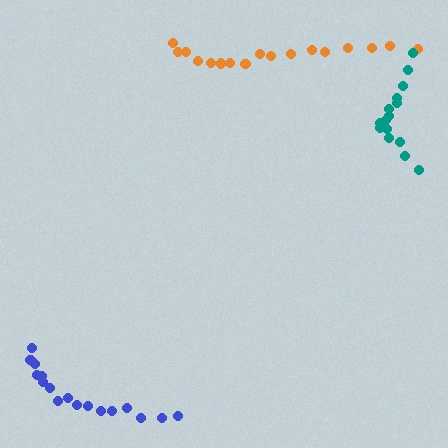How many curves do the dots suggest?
There are 3 distinct paths.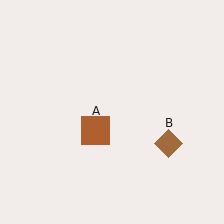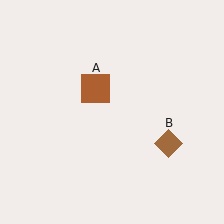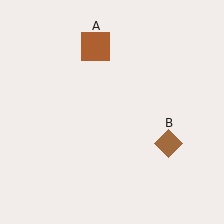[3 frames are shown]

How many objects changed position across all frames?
1 object changed position: brown square (object A).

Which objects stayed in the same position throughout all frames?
Brown diamond (object B) remained stationary.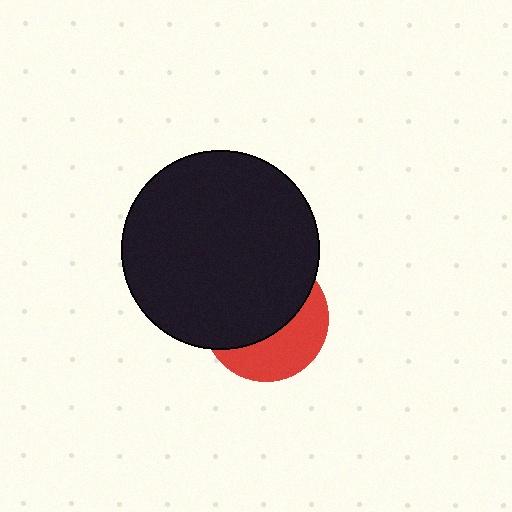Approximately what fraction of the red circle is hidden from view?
Roughly 61% of the red circle is hidden behind the black circle.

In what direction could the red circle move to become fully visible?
The red circle could move down. That would shift it out from behind the black circle entirely.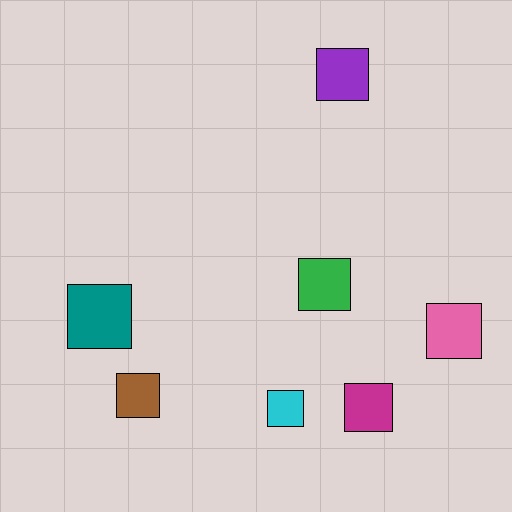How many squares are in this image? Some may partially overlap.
There are 7 squares.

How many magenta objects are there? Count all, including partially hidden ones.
There is 1 magenta object.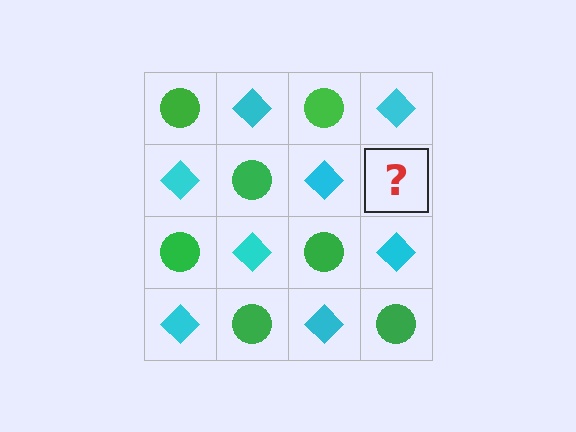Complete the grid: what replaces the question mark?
The question mark should be replaced with a green circle.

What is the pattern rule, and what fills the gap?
The rule is that it alternates green circle and cyan diamond in a checkerboard pattern. The gap should be filled with a green circle.